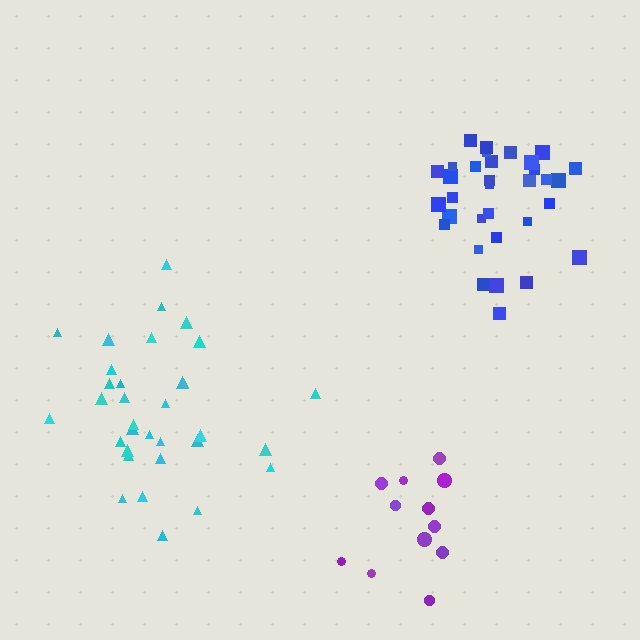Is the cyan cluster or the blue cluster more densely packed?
Blue.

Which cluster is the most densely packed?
Blue.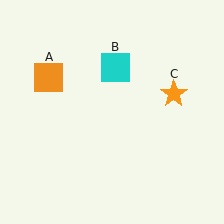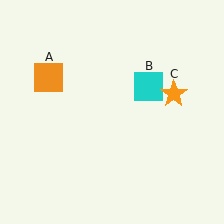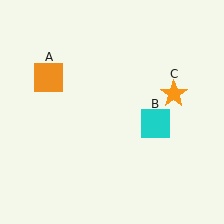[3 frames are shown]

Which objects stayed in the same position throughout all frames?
Orange square (object A) and orange star (object C) remained stationary.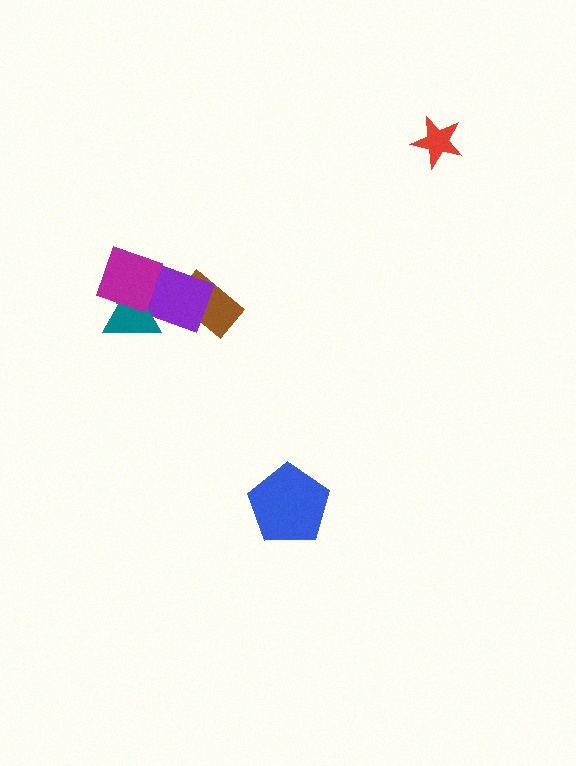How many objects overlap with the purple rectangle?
3 objects overlap with the purple rectangle.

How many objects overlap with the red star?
0 objects overlap with the red star.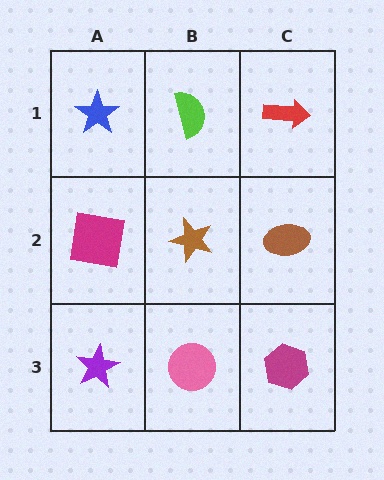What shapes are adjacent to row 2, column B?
A lime semicircle (row 1, column B), a pink circle (row 3, column B), a magenta square (row 2, column A), a brown ellipse (row 2, column C).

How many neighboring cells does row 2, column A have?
3.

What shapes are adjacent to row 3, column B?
A brown star (row 2, column B), a purple star (row 3, column A), a magenta hexagon (row 3, column C).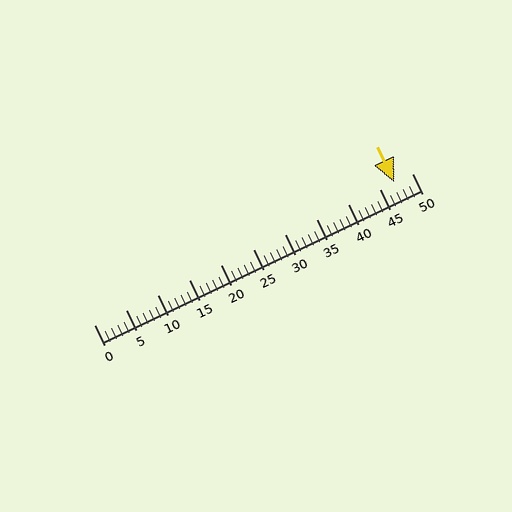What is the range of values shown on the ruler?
The ruler shows values from 0 to 50.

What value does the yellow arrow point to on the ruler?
The yellow arrow points to approximately 47.